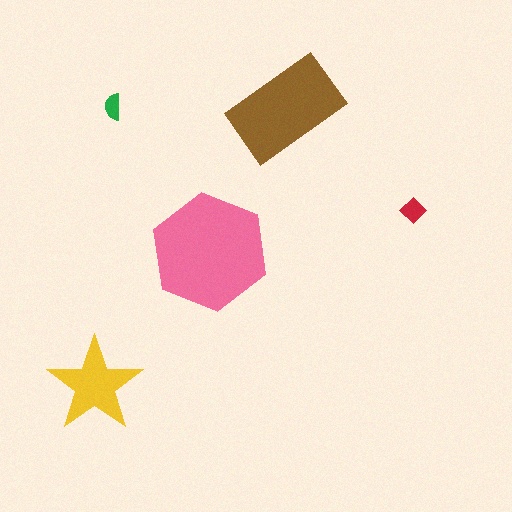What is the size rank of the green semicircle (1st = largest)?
5th.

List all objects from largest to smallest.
The pink hexagon, the brown rectangle, the yellow star, the red diamond, the green semicircle.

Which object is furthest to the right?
The red diamond is rightmost.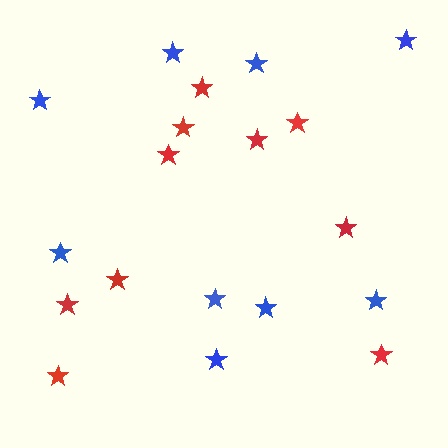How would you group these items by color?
There are 2 groups: one group of blue stars (9) and one group of red stars (10).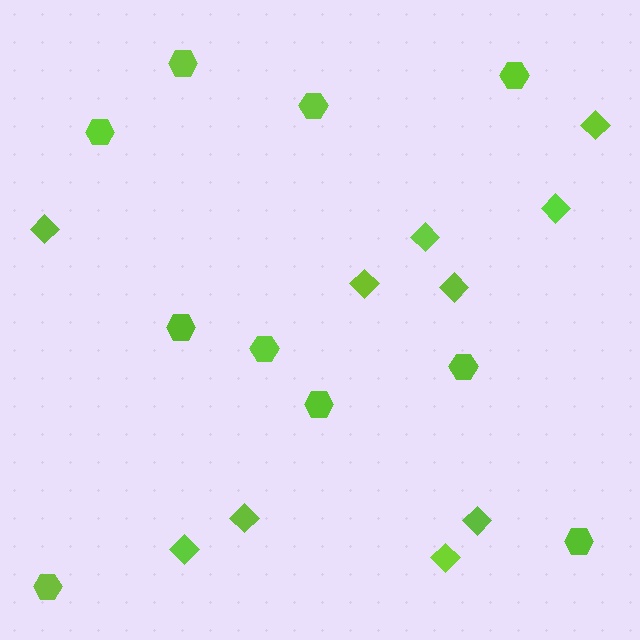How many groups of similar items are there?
There are 2 groups: one group of diamonds (10) and one group of hexagons (10).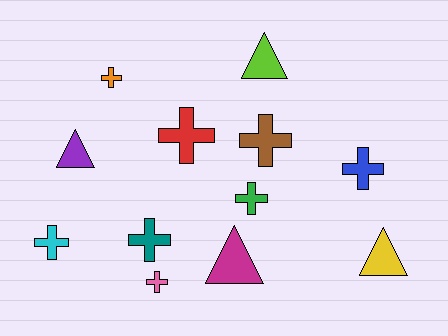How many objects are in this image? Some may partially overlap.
There are 12 objects.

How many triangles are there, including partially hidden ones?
There are 4 triangles.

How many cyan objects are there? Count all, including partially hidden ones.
There is 1 cyan object.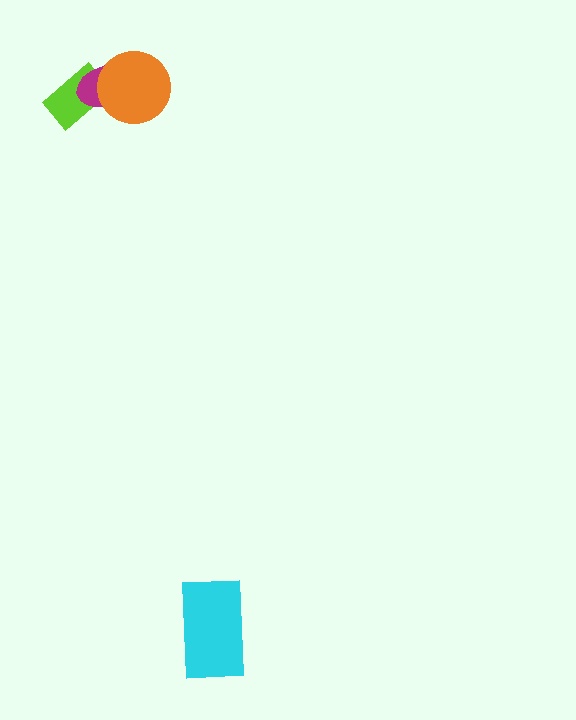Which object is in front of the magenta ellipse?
The orange circle is in front of the magenta ellipse.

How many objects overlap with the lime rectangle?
2 objects overlap with the lime rectangle.